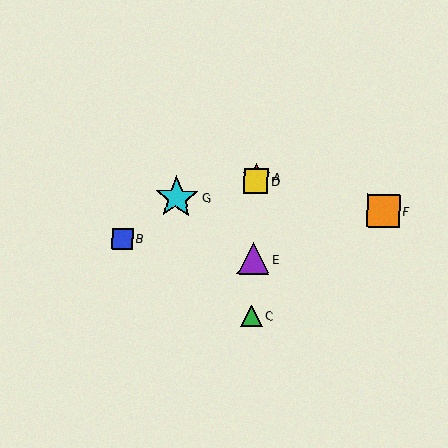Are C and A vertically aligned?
Yes, both are at x≈252.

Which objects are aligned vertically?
Objects A, C, D, E are aligned vertically.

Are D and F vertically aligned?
No, D is at x≈256 and F is at x≈383.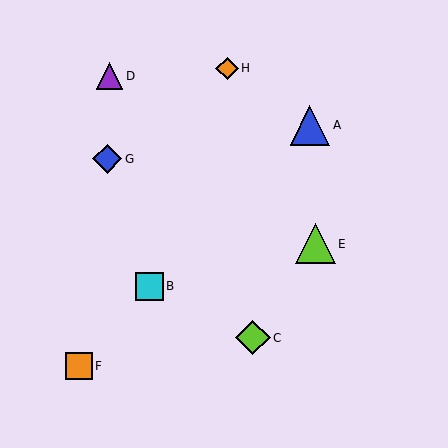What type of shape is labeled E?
Shape E is a lime triangle.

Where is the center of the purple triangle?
The center of the purple triangle is at (110, 76).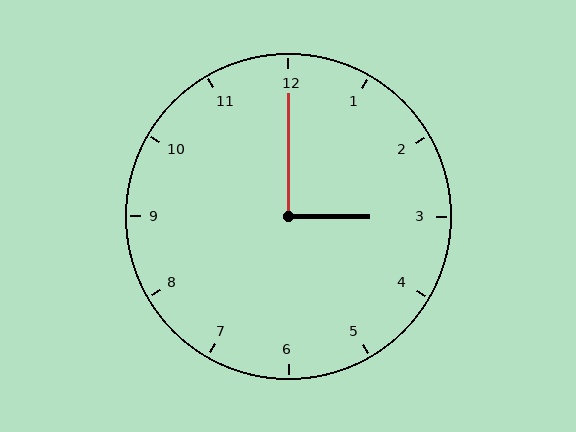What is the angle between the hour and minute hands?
Approximately 90 degrees.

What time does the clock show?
3:00.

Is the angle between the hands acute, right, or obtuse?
It is right.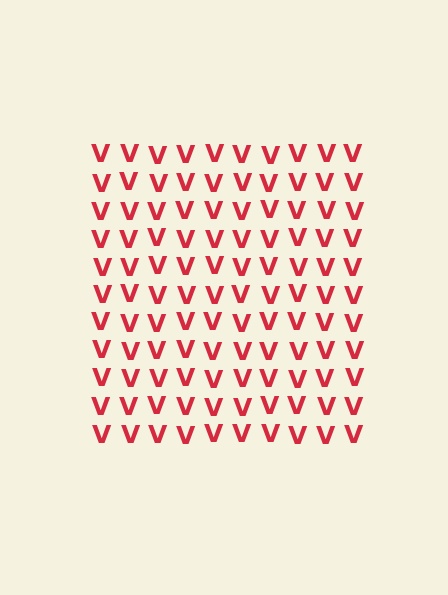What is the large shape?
The large shape is a square.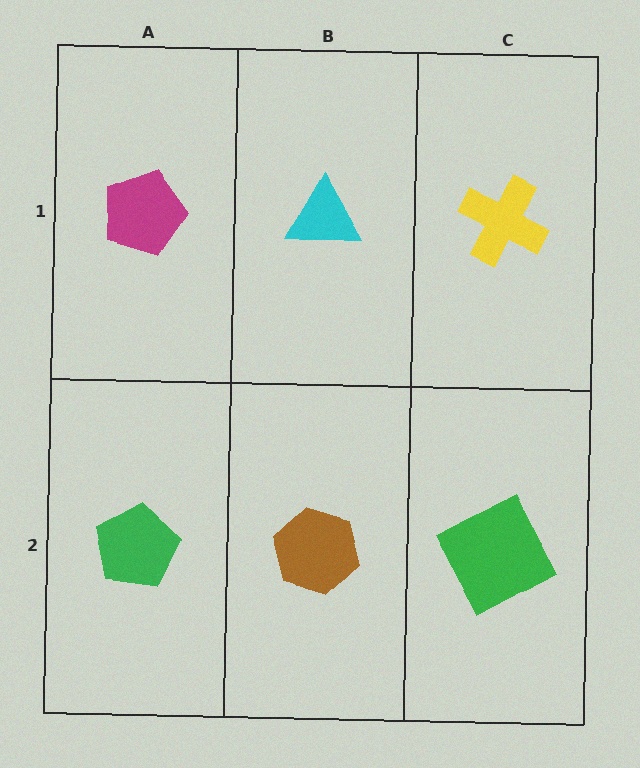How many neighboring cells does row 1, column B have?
3.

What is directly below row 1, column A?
A green pentagon.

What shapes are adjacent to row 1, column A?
A green pentagon (row 2, column A), a cyan triangle (row 1, column B).